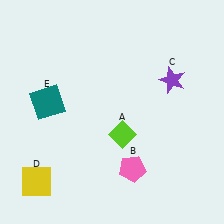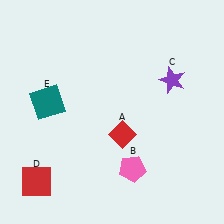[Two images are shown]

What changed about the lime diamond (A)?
In Image 1, A is lime. In Image 2, it changed to red.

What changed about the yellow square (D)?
In Image 1, D is yellow. In Image 2, it changed to red.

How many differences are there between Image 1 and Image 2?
There are 2 differences between the two images.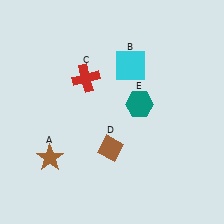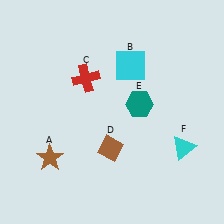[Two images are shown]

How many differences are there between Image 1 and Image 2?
There is 1 difference between the two images.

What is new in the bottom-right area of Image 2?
A cyan triangle (F) was added in the bottom-right area of Image 2.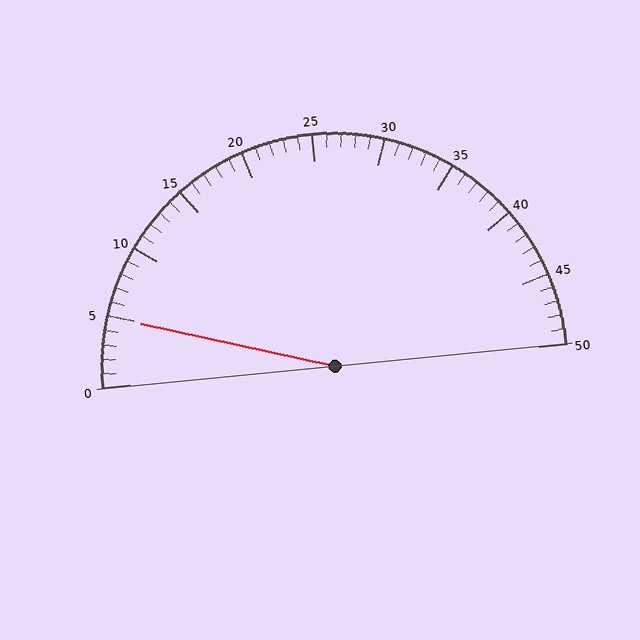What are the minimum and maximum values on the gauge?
The gauge ranges from 0 to 50.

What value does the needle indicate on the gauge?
The needle indicates approximately 5.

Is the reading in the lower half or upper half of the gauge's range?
The reading is in the lower half of the range (0 to 50).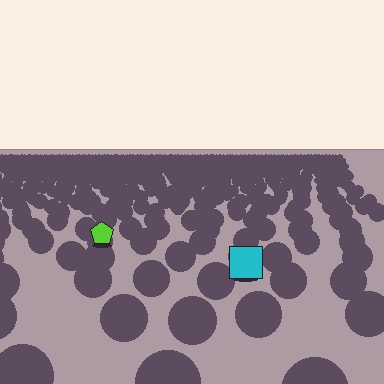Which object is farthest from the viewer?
The lime pentagon is farthest from the viewer. It appears smaller and the ground texture around it is denser.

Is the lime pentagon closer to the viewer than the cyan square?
No. The cyan square is closer — you can tell from the texture gradient: the ground texture is coarser near it.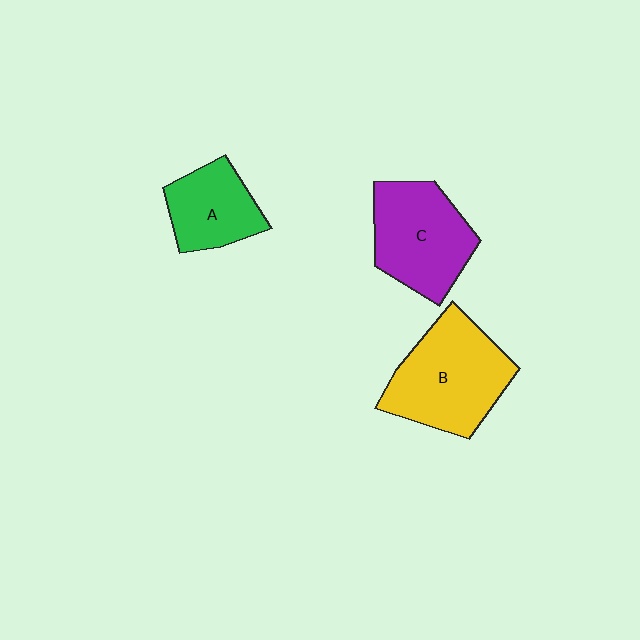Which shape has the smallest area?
Shape A (green).